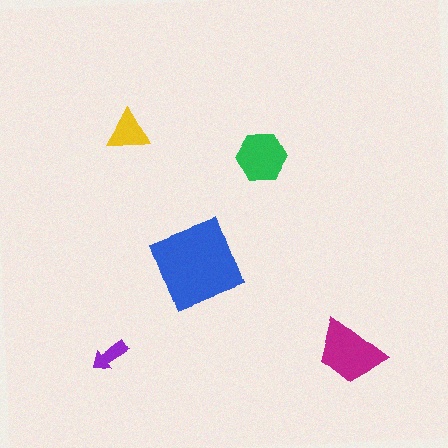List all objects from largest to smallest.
The blue diamond, the magenta trapezoid, the green hexagon, the yellow triangle, the purple arrow.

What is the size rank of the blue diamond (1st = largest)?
1st.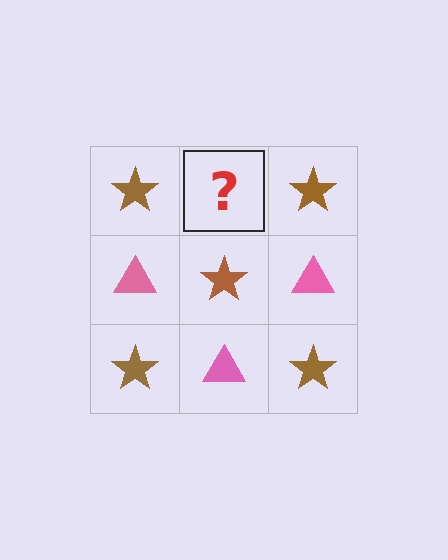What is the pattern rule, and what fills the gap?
The rule is that it alternates brown star and pink triangle in a checkerboard pattern. The gap should be filled with a pink triangle.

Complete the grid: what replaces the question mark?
The question mark should be replaced with a pink triangle.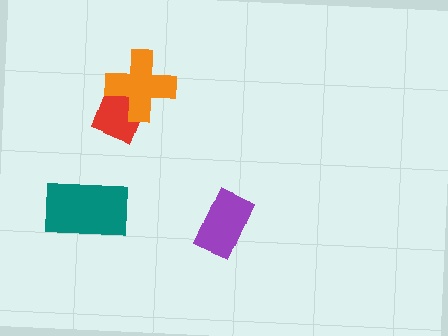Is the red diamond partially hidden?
Yes, it is partially covered by another shape.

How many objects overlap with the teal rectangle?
0 objects overlap with the teal rectangle.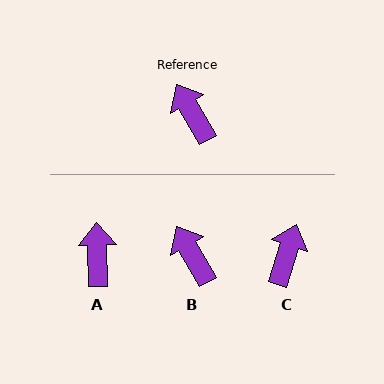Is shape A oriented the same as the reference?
No, it is off by about 29 degrees.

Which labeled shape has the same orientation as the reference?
B.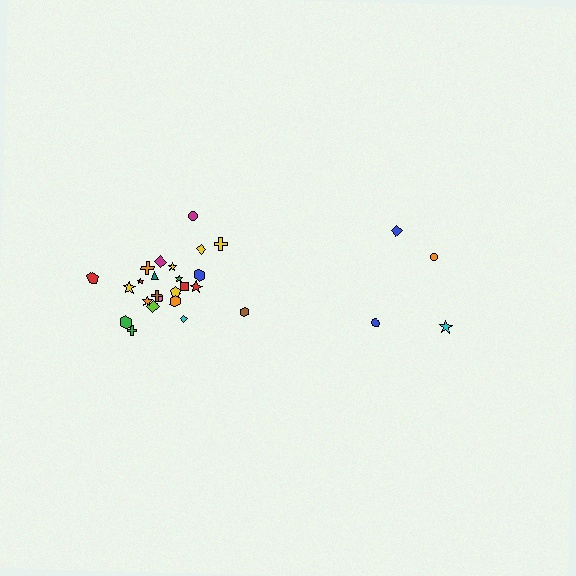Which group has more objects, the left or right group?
The left group.